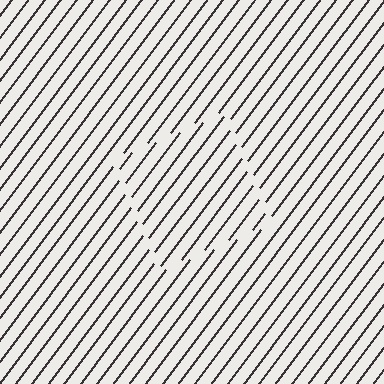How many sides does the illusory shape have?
4 sides — the line-ends trace a square.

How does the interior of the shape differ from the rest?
The interior of the shape contains the same grating, shifted by half a period — the contour is defined by the phase discontinuity where line-ends from the inner and outer gratings abut.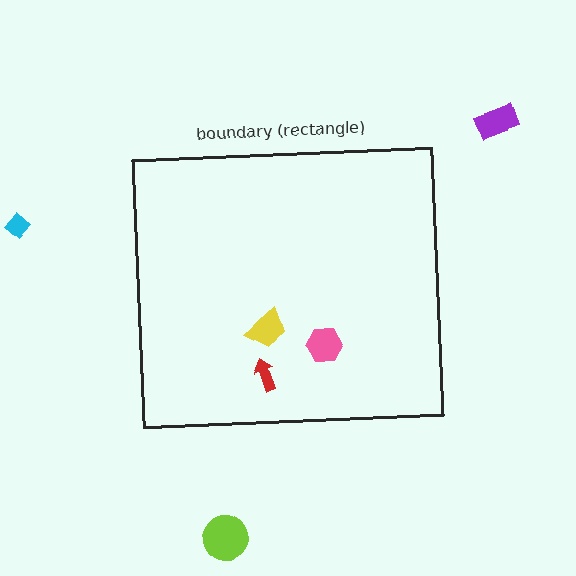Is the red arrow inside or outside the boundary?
Inside.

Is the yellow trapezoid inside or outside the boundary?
Inside.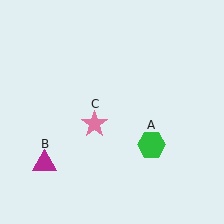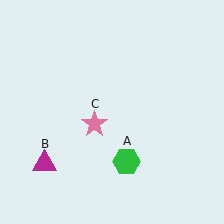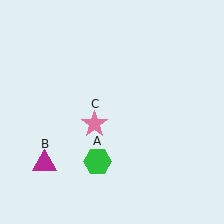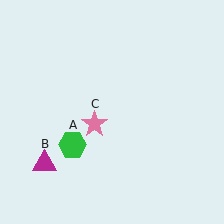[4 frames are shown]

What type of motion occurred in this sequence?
The green hexagon (object A) rotated clockwise around the center of the scene.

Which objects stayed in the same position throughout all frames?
Magenta triangle (object B) and pink star (object C) remained stationary.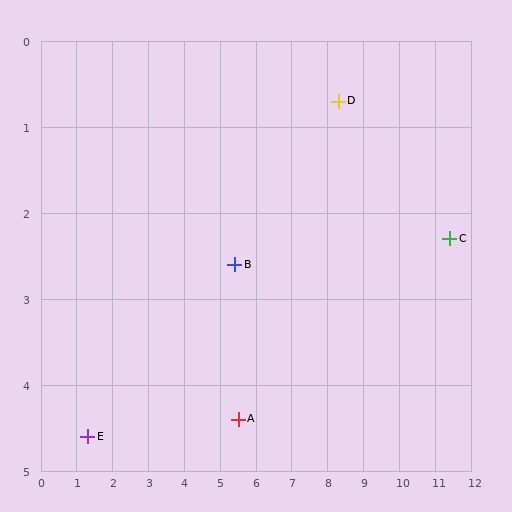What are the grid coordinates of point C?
Point C is at approximately (11.4, 2.3).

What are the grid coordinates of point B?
Point B is at approximately (5.4, 2.6).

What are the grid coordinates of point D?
Point D is at approximately (8.3, 0.7).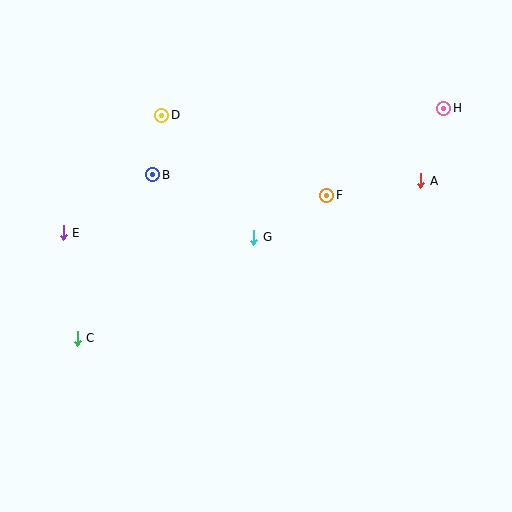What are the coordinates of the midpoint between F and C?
The midpoint between F and C is at (202, 267).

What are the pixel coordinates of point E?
Point E is at (63, 233).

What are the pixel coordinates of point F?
Point F is at (327, 195).